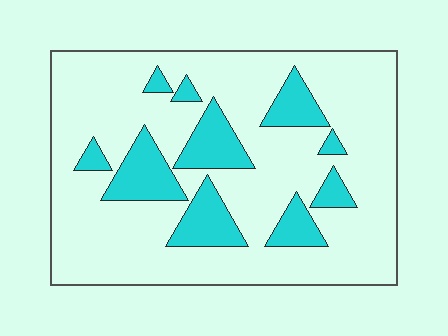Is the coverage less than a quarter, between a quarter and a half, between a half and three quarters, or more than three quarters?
Less than a quarter.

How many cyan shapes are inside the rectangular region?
10.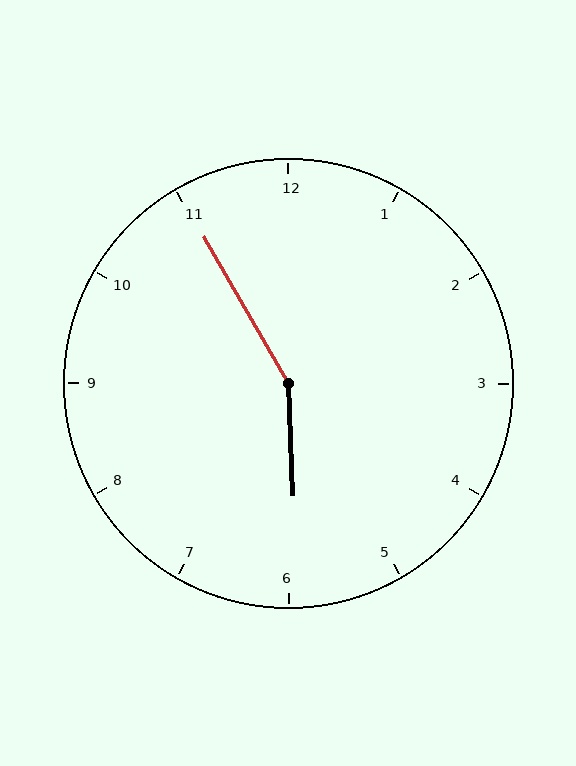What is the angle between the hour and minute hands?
Approximately 152 degrees.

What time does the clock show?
5:55.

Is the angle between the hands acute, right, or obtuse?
It is obtuse.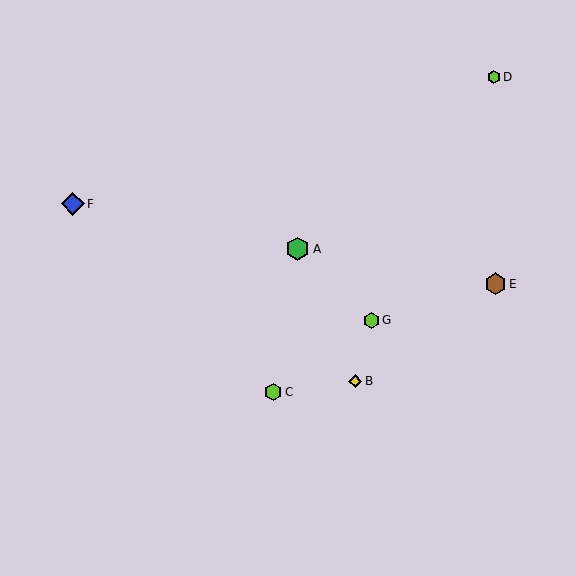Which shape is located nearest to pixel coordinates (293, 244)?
The green hexagon (labeled A) at (298, 249) is nearest to that location.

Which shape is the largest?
The green hexagon (labeled A) is the largest.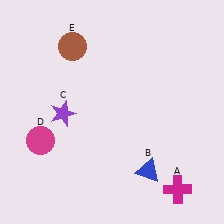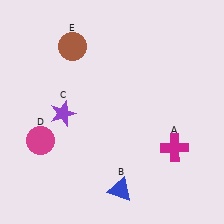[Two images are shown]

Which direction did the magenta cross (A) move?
The magenta cross (A) moved up.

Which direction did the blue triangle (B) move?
The blue triangle (B) moved left.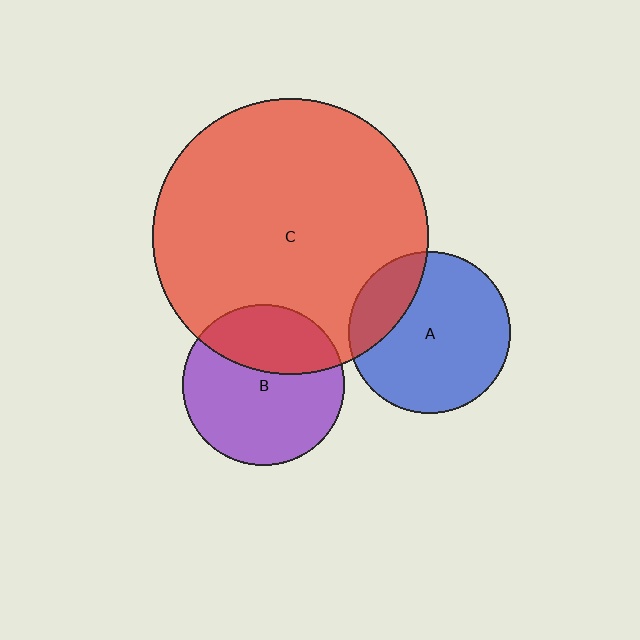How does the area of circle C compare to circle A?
Approximately 2.9 times.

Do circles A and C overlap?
Yes.